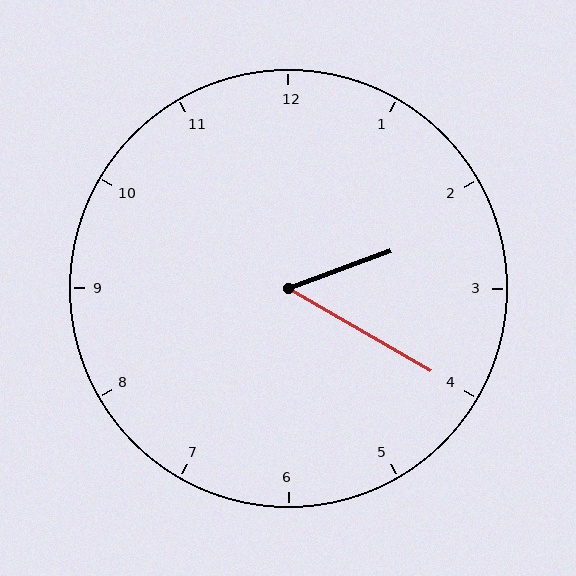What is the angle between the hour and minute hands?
Approximately 50 degrees.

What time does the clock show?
2:20.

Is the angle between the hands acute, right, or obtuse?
It is acute.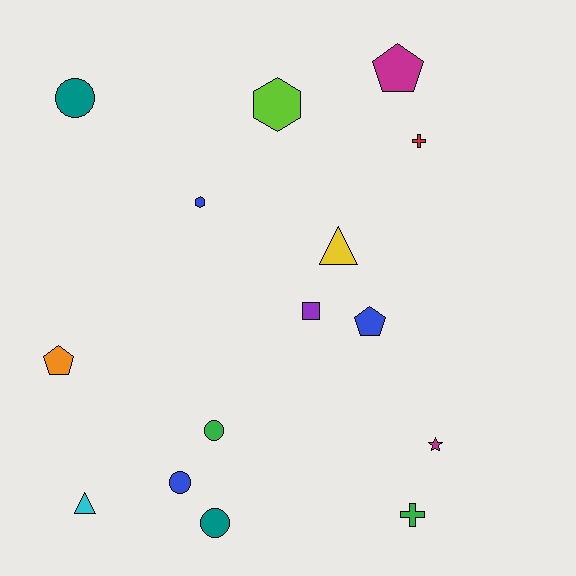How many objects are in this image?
There are 15 objects.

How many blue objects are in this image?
There are 3 blue objects.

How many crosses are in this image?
There are 2 crosses.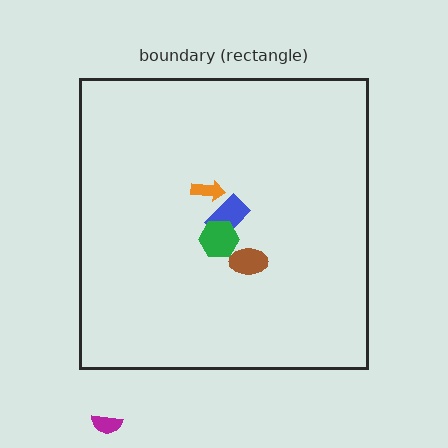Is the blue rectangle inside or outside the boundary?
Inside.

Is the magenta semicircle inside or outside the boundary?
Outside.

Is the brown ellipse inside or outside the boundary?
Inside.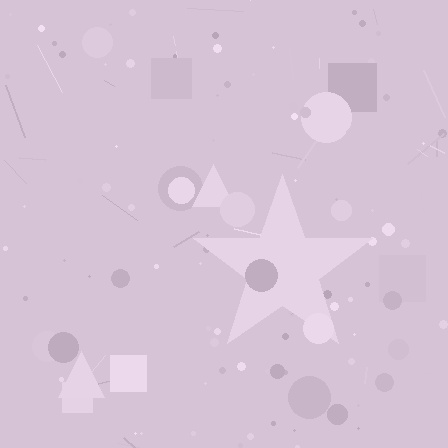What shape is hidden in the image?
A star is hidden in the image.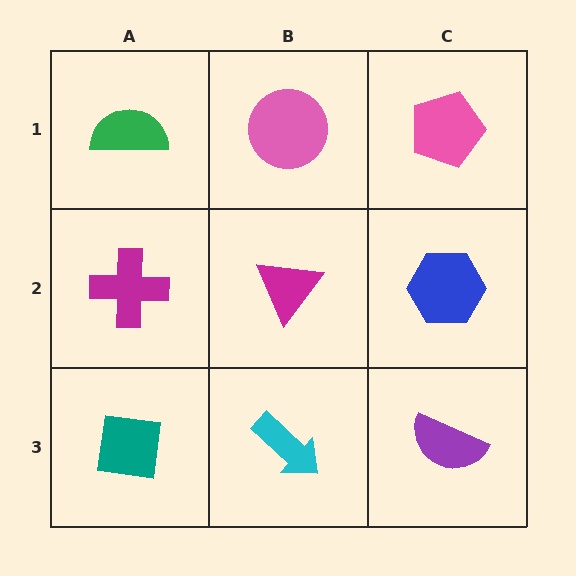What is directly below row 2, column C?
A purple semicircle.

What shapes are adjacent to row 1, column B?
A magenta triangle (row 2, column B), a green semicircle (row 1, column A), a pink pentagon (row 1, column C).